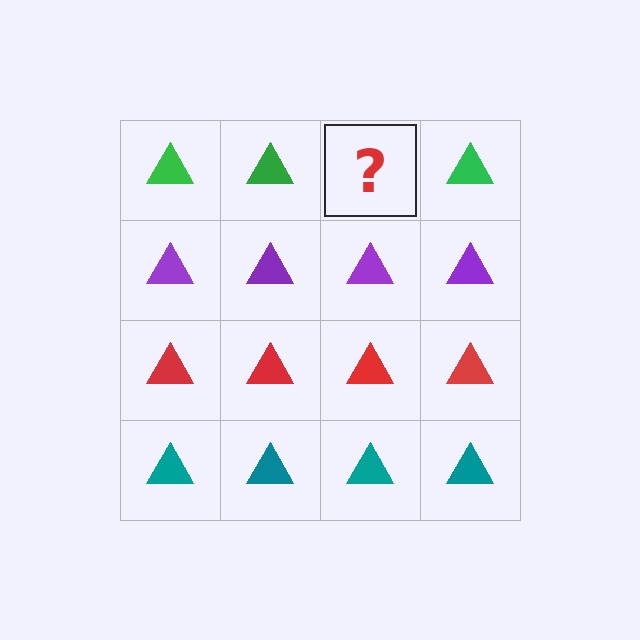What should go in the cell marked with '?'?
The missing cell should contain a green triangle.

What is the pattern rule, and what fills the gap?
The rule is that each row has a consistent color. The gap should be filled with a green triangle.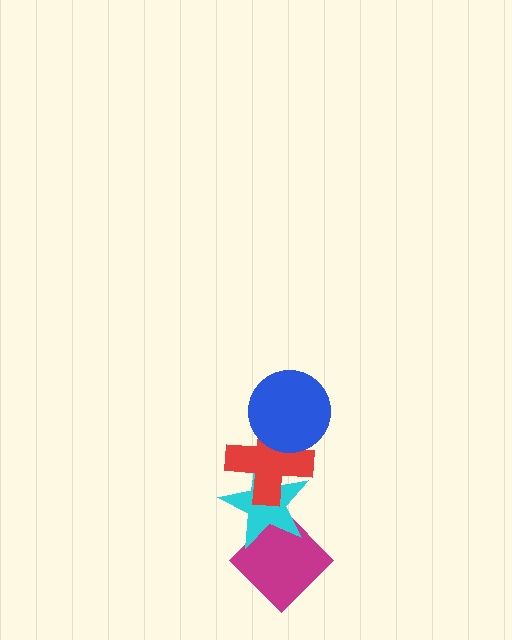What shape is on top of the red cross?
The blue circle is on top of the red cross.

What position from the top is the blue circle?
The blue circle is 1st from the top.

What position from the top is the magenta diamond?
The magenta diamond is 4th from the top.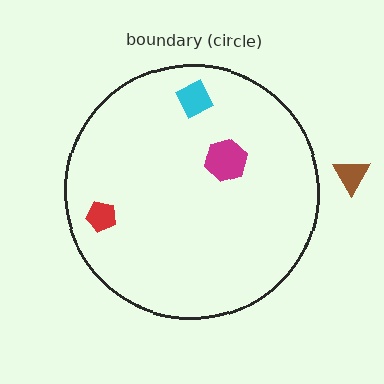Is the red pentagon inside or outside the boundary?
Inside.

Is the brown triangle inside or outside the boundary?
Outside.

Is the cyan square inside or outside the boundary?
Inside.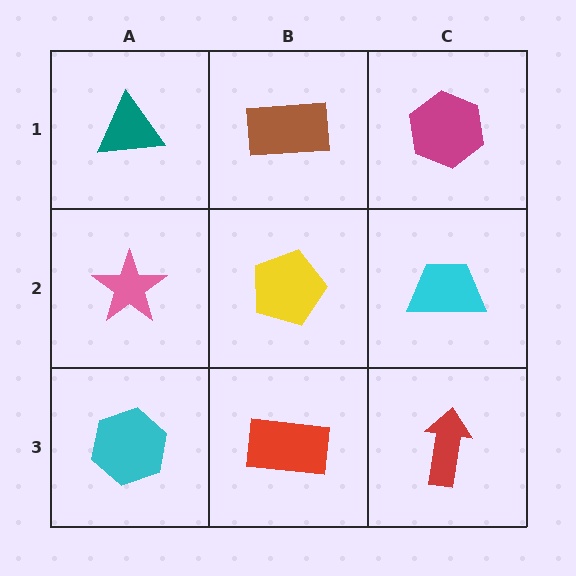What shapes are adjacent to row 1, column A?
A pink star (row 2, column A), a brown rectangle (row 1, column B).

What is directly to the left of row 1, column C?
A brown rectangle.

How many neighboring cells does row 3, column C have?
2.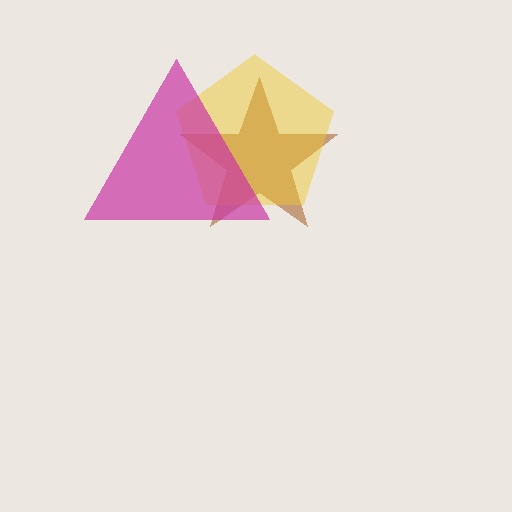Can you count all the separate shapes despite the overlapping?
Yes, there are 3 separate shapes.